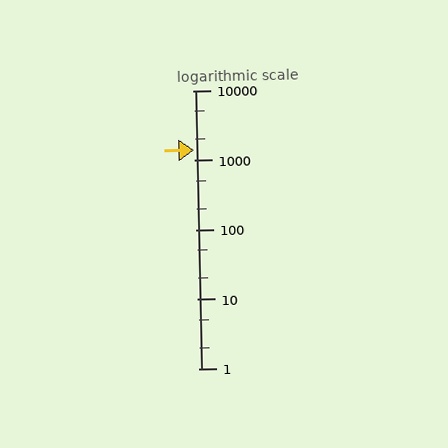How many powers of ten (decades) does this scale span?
The scale spans 4 decades, from 1 to 10000.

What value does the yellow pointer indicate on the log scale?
The pointer indicates approximately 1400.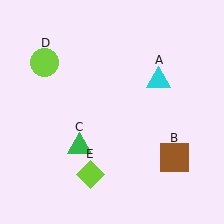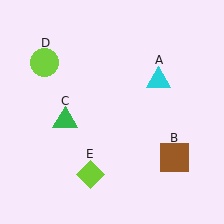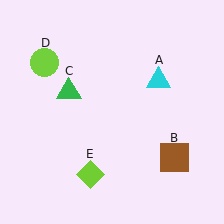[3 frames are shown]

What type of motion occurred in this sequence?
The green triangle (object C) rotated clockwise around the center of the scene.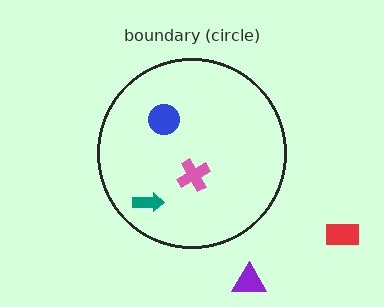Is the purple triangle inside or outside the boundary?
Outside.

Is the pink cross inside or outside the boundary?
Inside.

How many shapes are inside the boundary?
3 inside, 2 outside.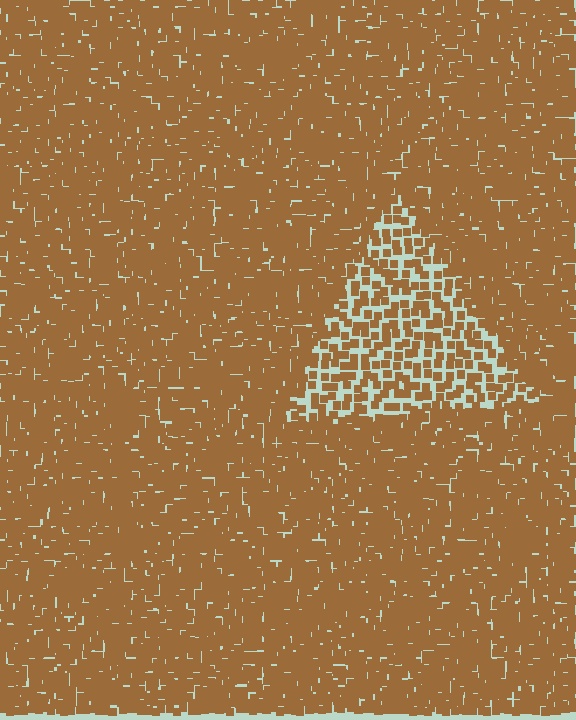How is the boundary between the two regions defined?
The boundary is defined by a change in element density (approximately 2.2x ratio). All elements are the same color, size, and shape.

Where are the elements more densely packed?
The elements are more densely packed outside the triangle boundary.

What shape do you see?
I see a triangle.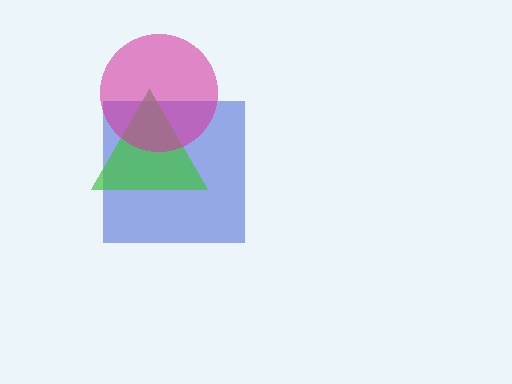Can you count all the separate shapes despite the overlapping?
Yes, there are 3 separate shapes.